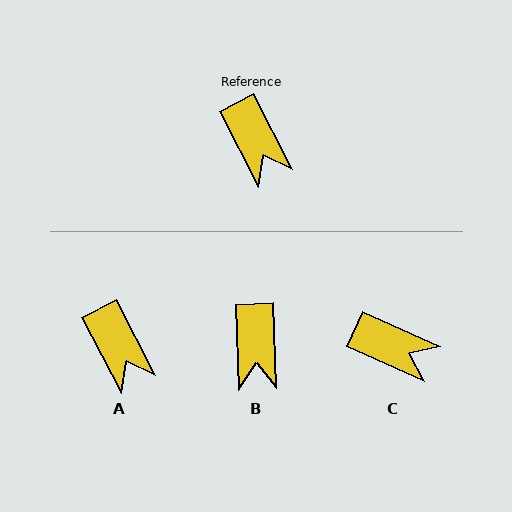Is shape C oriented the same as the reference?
No, it is off by about 38 degrees.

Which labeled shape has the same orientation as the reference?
A.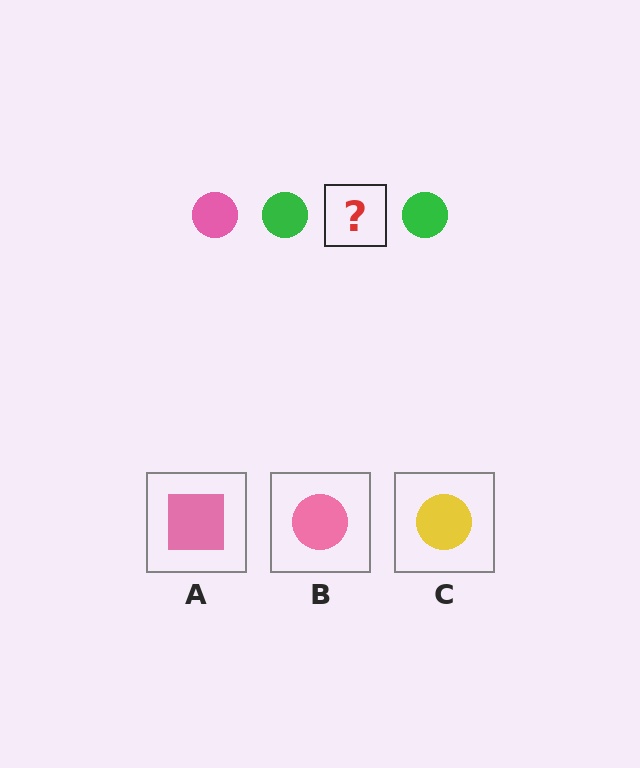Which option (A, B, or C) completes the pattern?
B.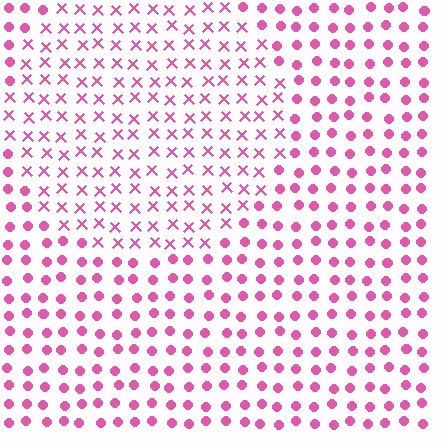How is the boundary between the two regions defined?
The boundary is defined by a change in element shape: X marks inside vs. circles outside. All elements share the same color and spacing.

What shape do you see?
I see a circle.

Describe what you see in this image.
The image is filled with small pink elements arranged in a uniform grid. A circle-shaped region contains X marks, while the surrounding area contains circles. The boundary is defined purely by the change in element shape.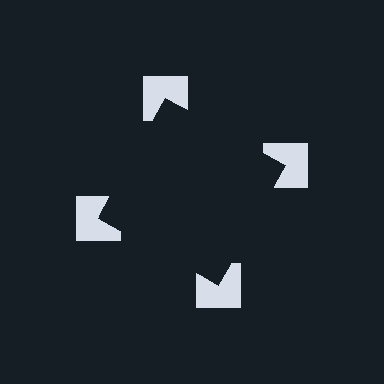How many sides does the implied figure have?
4 sides.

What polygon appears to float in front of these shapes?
An illusory square — its edges are inferred from the aligned wedge cuts in the notched squares, not physically drawn.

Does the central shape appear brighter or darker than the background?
It typically appears slightly darker than the background, even though no actual brightness change is drawn.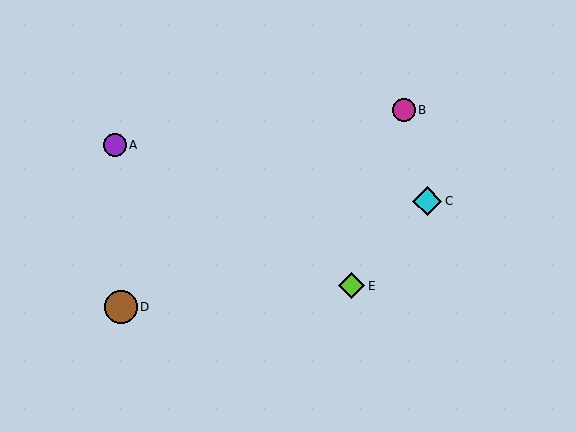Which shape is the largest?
The brown circle (labeled D) is the largest.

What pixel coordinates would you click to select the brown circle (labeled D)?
Click at (121, 307) to select the brown circle D.